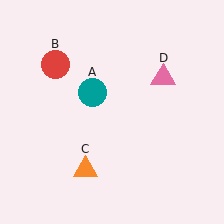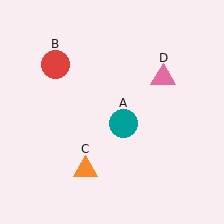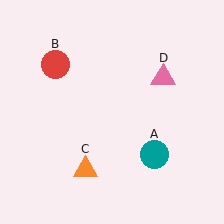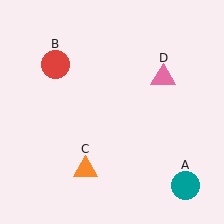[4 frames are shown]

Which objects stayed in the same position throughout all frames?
Red circle (object B) and orange triangle (object C) and pink triangle (object D) remained stationary.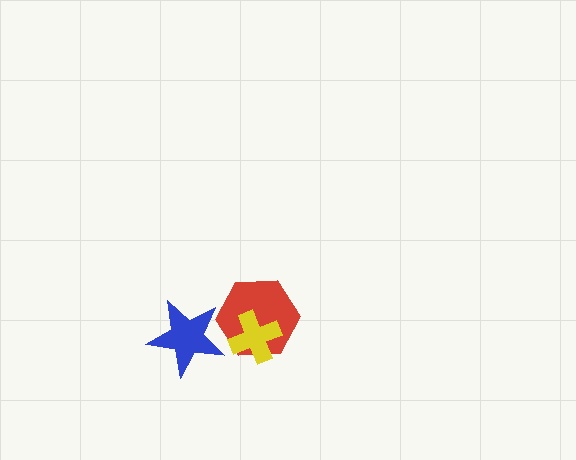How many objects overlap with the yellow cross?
1 object overlaps with the yellow cross.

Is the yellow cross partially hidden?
No, no other shape covers it.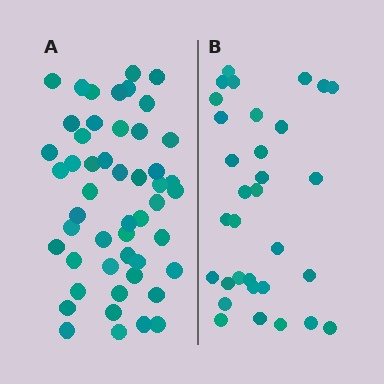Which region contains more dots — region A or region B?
Region A (the left region) has more dots.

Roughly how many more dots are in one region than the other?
Region A has approximately 20 more dots than region B.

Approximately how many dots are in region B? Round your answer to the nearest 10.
About 30 dots. (The exact count is 32, which rounds to 30.)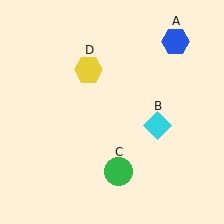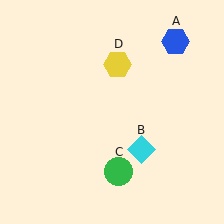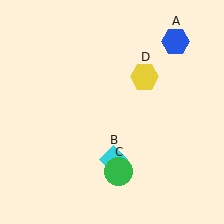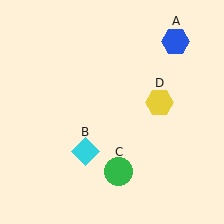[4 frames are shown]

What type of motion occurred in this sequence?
The cyan diamond (object B), yellow hexagon (object D) rotated clockwise around the center of the scene.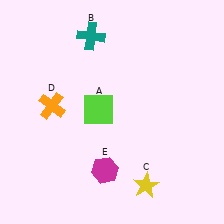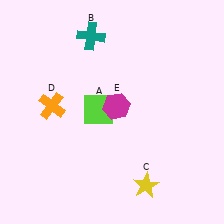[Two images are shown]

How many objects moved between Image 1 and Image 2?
1 object moved between the two images.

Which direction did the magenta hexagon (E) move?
The magenta hexagon (E) moved up.